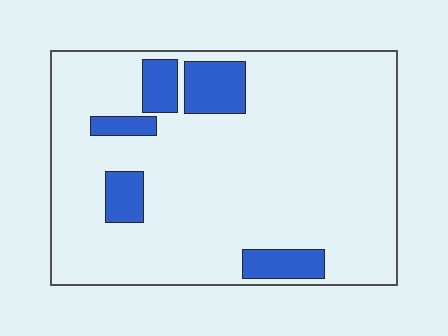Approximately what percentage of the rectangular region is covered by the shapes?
Approximately 15%.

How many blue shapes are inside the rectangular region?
5.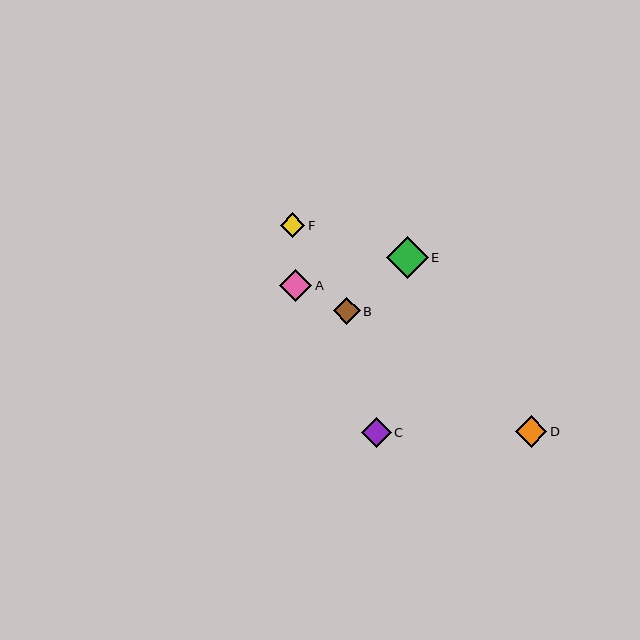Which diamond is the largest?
Diamond E is the largest with a size of approximately 42 pixels.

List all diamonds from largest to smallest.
From largest to smallest: E, A, D, C, B, F.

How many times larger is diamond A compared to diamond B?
Diamond A is approximately 1.2 times the size of diamond B.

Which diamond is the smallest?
Diamond F is the smallest with a size of approximately 25 pixels.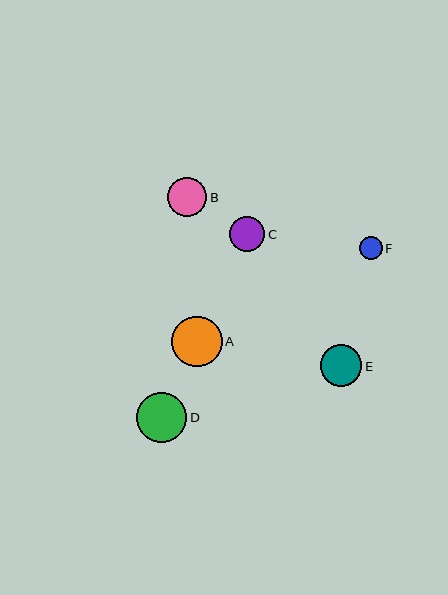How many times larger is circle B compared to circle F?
Circle B is approximately 1.7 times the size of circle F.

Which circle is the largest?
Circle A is the largest with a size of approximately 50 pixels.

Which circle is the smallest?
Circle F is the smallest with a size of approximately 23 pixels.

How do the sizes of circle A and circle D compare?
Circle A and circle D are approximately the same size.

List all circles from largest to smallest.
From largest to smallest: A, D, E, B, C, F.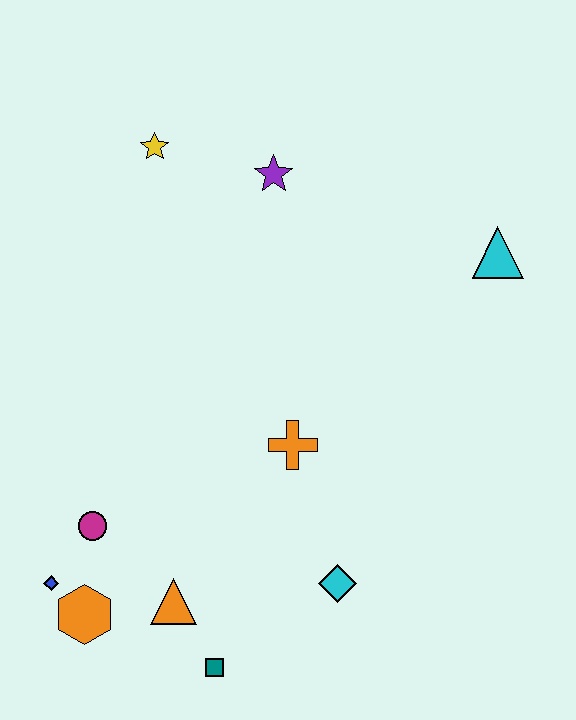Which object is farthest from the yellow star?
The teal square is farthest from the yellow star.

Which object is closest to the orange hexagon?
The blue diamond is closest to the orange hexagon.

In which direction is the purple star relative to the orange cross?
The purple star is above the orange cross.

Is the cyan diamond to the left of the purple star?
No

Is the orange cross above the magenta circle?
Yes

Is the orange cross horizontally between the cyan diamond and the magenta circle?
Yes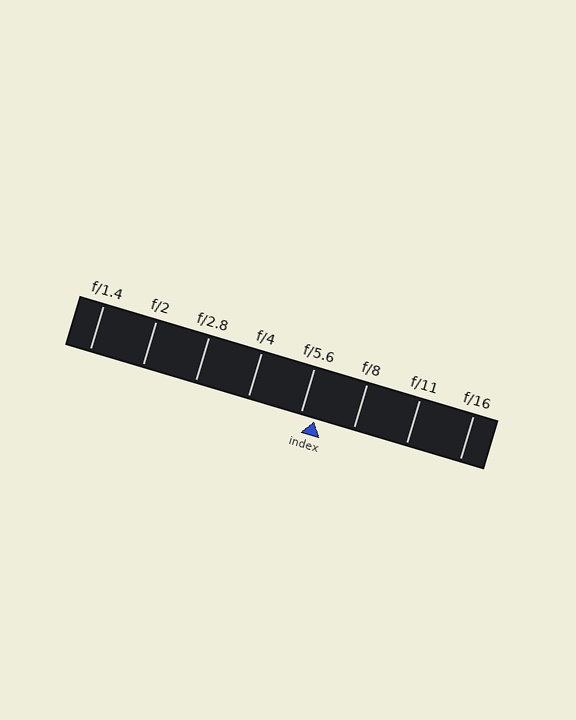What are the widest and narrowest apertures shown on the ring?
The widest aperture shown is f/1.4 and the narrowest is f/16.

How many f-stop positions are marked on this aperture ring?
There are 8 f-stop positions marked.